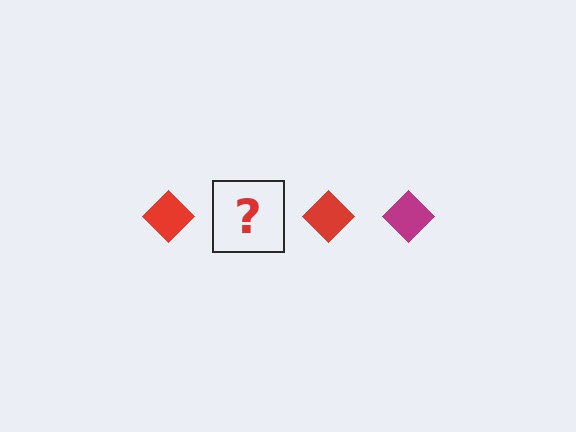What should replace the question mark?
The question mark should be replaced with a magenta diamond.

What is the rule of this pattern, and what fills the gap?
The rule is that the pattern cycles through red, magenta diamonds. The gap should be filled with a magenta diamond.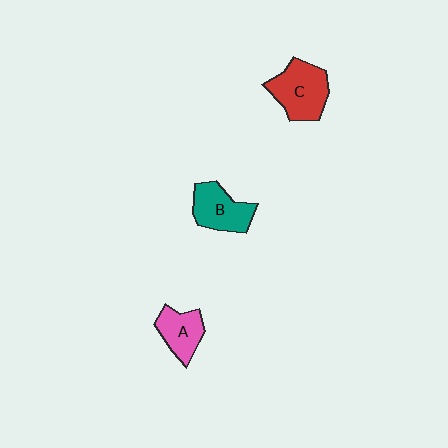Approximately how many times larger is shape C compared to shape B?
Approximately 1.2 times.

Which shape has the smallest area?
Shape A (pink).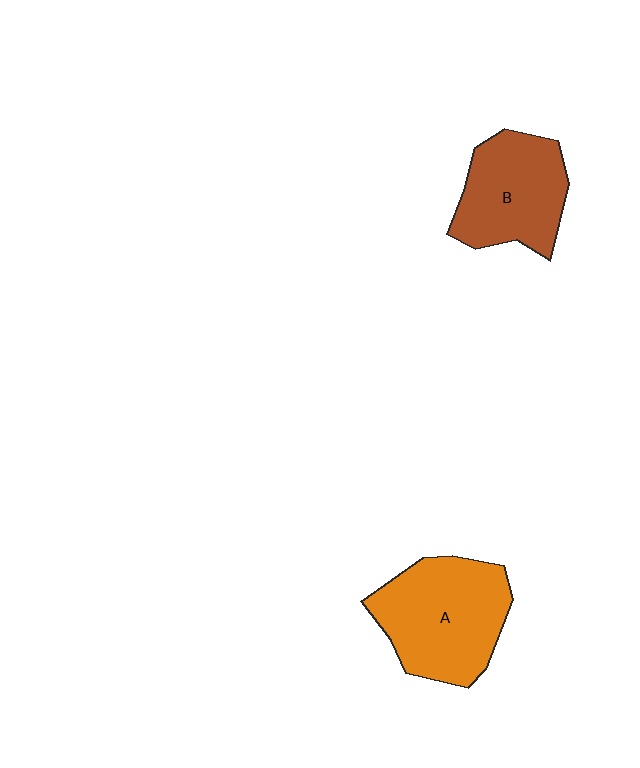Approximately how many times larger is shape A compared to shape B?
Approximately 1.2 times.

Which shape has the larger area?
Shape A (orange).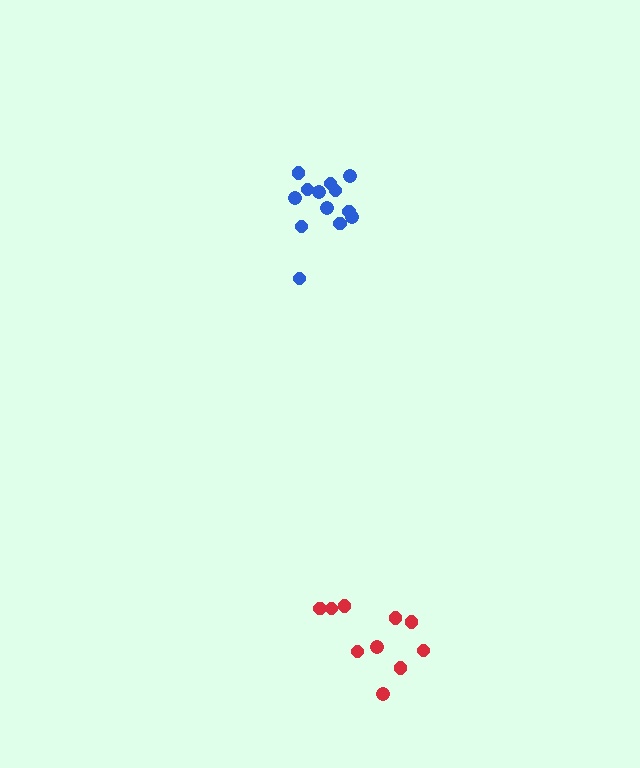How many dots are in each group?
Group 1: 13 dots, Group 2: 10 dots (23 total).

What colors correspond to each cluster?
The clusters are colored: blue, red.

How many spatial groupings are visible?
There are 2 spatial groupings.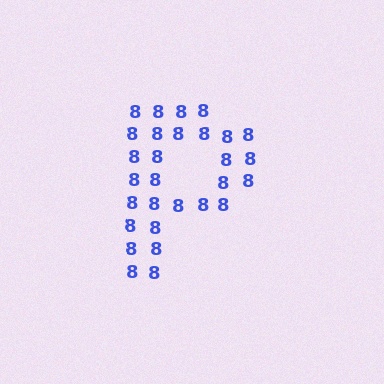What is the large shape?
The large shape is the letter P.